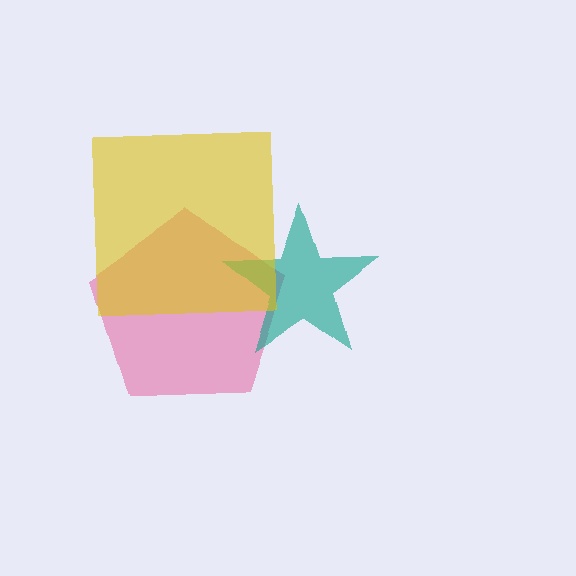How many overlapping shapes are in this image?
There are 3 overlapping shapes in the image.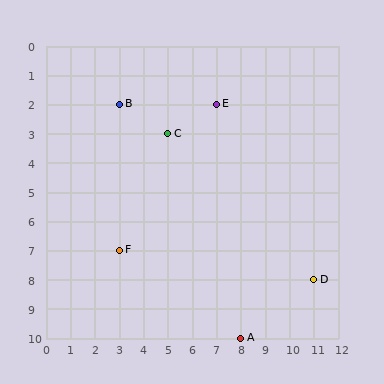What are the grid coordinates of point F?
Point F is at grid coordinates (3, 7).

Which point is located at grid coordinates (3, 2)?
Point B is at (3, 2).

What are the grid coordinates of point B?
Point B is at grid coordinates (3, 2).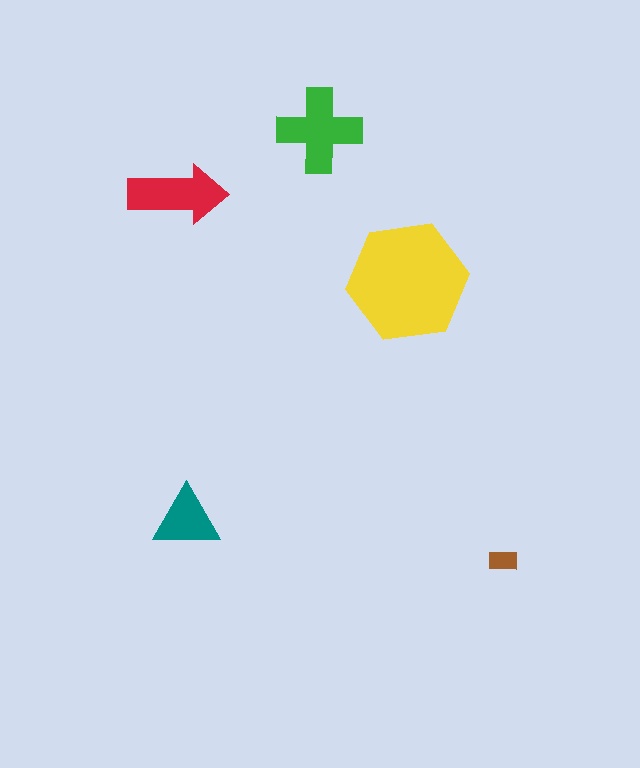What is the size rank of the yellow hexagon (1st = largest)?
1st.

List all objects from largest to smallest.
The yellow hexagon, the green cross, the red arrow, the teal triangle, the brown rectangle.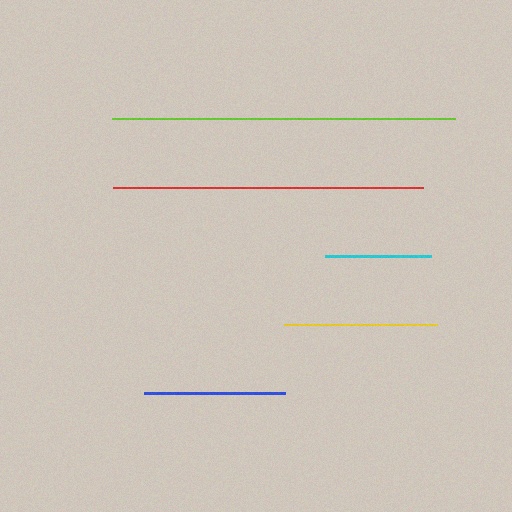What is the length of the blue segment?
The blue segment is approximately 141 pixels long.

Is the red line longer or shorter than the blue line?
The red line is longer than the blue line.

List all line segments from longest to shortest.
From longest to shortest: lime, red, yellow, blue, cyan.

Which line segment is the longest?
The lime line is the longest at approximately 343 pixels.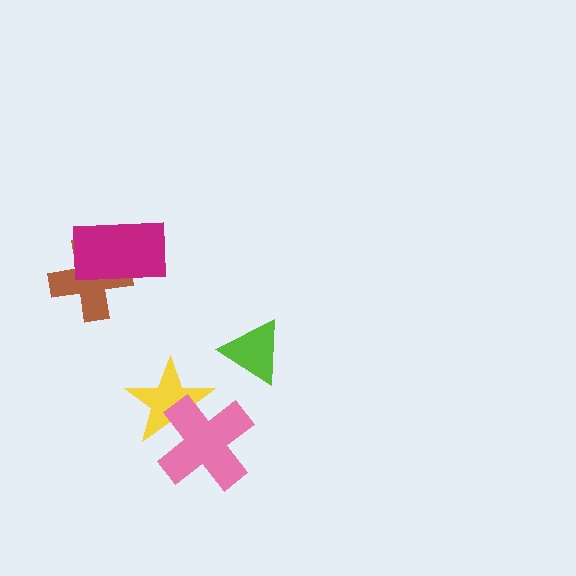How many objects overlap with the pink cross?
1 object overlaps with the pink cross.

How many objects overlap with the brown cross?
1 object overlaps with the brown cross.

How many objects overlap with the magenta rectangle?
1 object overlaps with the magenta rectangle.